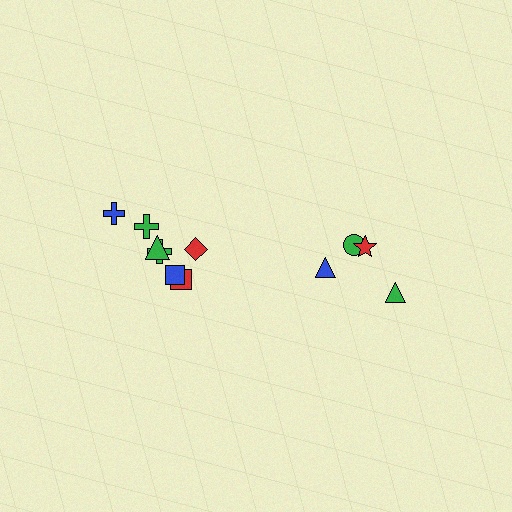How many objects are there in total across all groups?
There are 11 objects.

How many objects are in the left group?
There are 7 objects.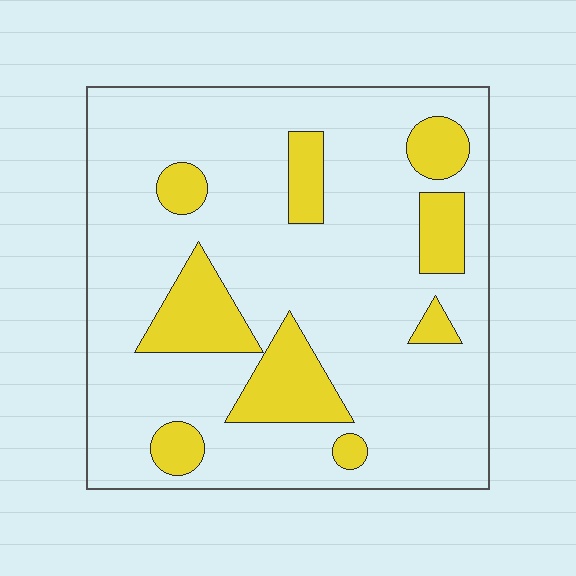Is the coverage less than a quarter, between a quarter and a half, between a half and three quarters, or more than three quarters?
Less than a quarter.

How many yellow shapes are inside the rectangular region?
9.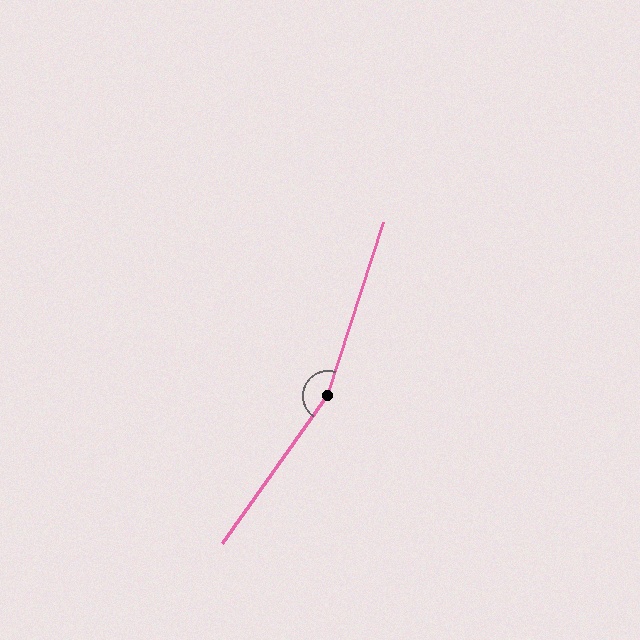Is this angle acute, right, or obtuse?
It is obtuse.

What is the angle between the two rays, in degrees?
Approximately 162 degrees.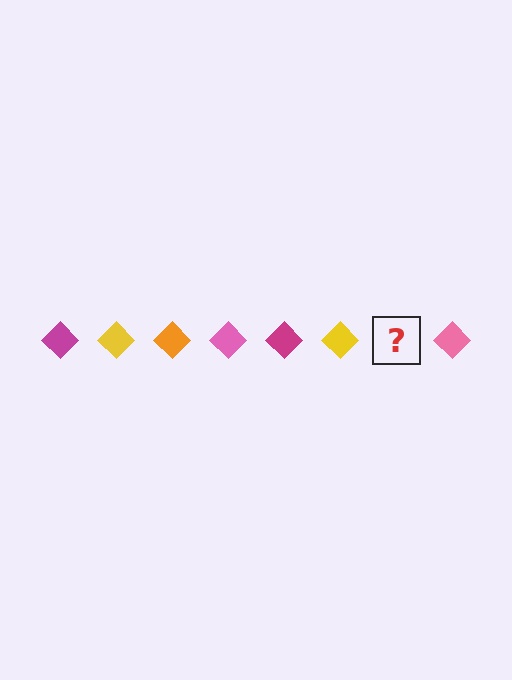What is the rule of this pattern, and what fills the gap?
The rule is that the pattern cycles through magenta, yellow, orange, pink diamonds. The gap should be filled with an orange diamond.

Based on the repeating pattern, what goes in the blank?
The blank should be an orange diamond.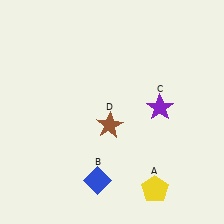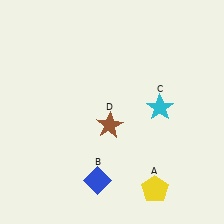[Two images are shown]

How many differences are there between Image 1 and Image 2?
There is 1 difference between the two images.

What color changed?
The star (C) changed from purple in Image 1 to cyan in Image 2.